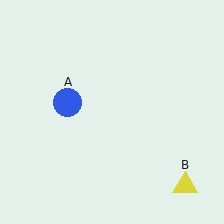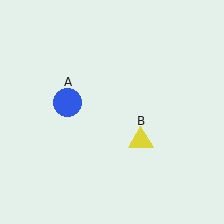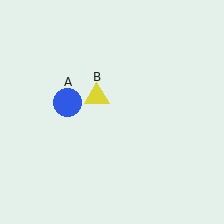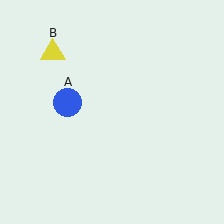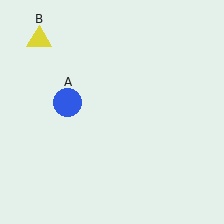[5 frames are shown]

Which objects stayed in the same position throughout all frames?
Blue circle (object A) remained stationary.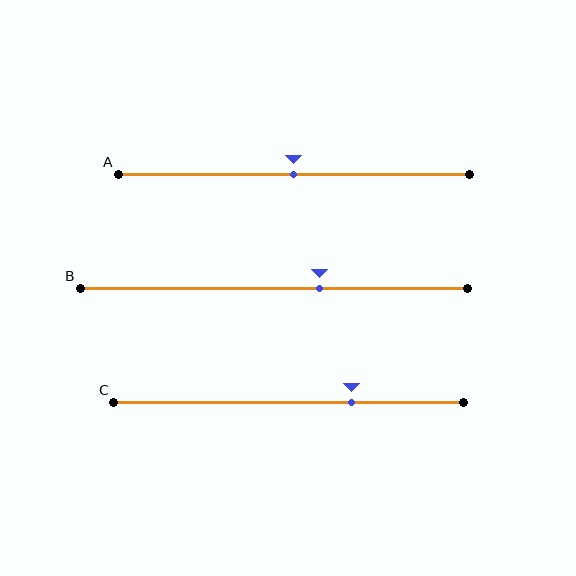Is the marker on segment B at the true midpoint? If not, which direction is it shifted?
No, the marker on segment B is shifted to the right by about 12% of the segment length.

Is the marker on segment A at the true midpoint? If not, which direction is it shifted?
Yes, the marker on segment A is at the true midpoint.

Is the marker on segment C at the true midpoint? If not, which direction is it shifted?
No, the marker on segment C is shifted to the right by about 18% of the segment length.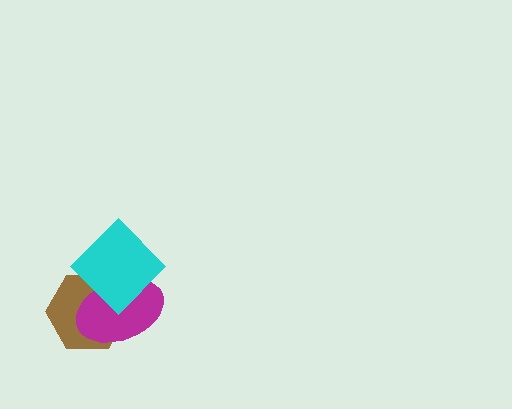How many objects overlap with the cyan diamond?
2 objects overlap with the cyan diamond.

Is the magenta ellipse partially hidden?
Yes, it is partially covered by another shape.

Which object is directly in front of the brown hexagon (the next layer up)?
The magenta ellipse is directly in front of the brown hexagon.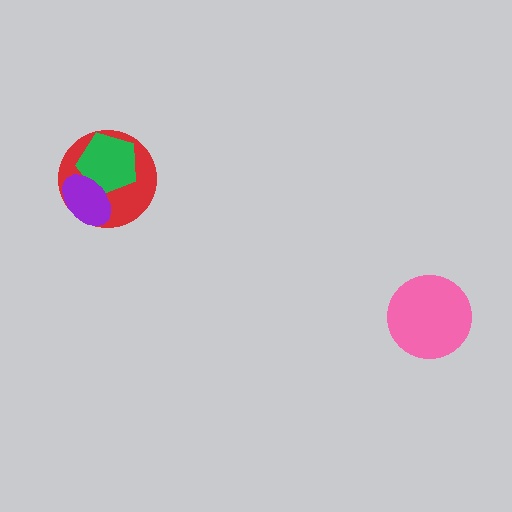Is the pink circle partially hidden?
No, no other shape covers it.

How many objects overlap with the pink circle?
0 objects overlap with the pink circle.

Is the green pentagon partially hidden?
Yes, it is partially covered by another shape.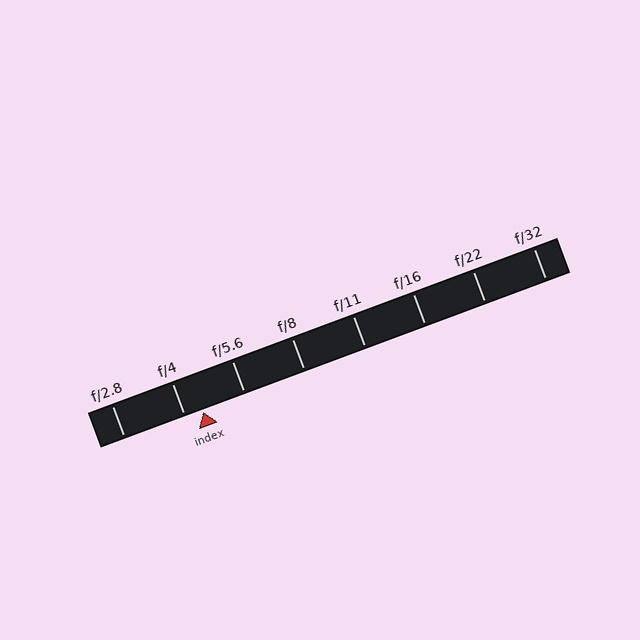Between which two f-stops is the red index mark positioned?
The index mark is between f/4 and f/5.6.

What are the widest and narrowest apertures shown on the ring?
The widest aperture shown is f/2.8 and the narrowest is f/32.